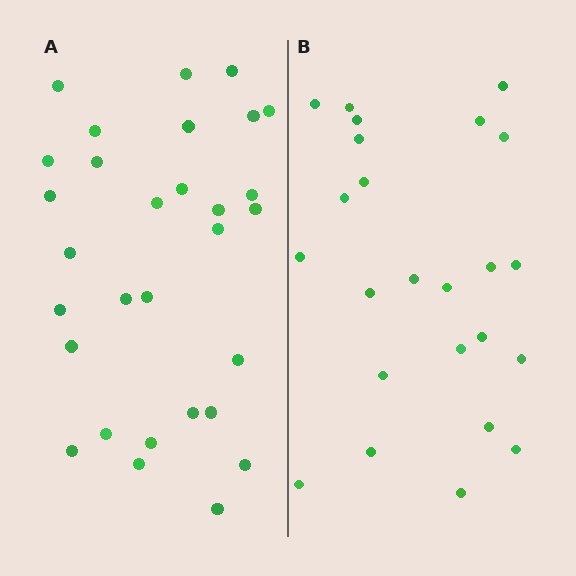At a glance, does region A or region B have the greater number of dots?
Region A (the left region) has more dots.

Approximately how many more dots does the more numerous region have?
Region A has about 6 more dots than region B.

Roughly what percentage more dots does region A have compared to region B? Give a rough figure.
About 25% more.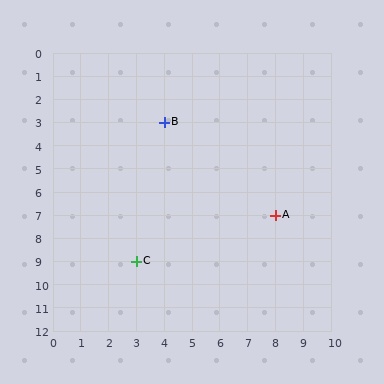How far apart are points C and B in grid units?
Points C and B are 1 column and 6 rows apart (about 6.1 grid units diagonally).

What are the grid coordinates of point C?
Point C is at grid coordinates (3, 9).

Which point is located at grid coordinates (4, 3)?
Point B is at (4, 3).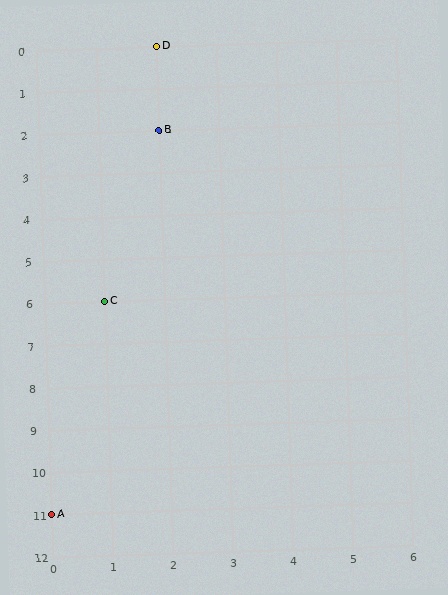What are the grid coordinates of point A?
Point A is at grid coordinates (0, 11).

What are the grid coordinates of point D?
Point D is at grid coordinates (2, 0).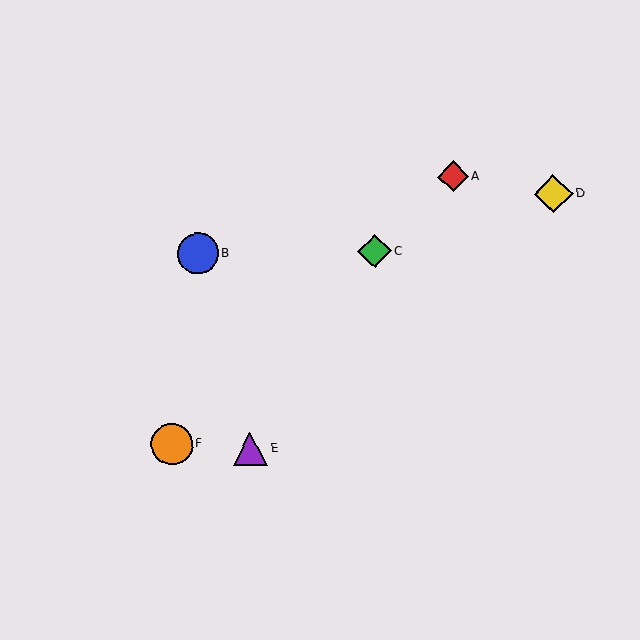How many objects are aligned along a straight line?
3 objects (A, C, F) are aligned along a straight line.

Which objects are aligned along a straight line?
Objects A, C, F are aligned along a straight line.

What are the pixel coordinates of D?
Object D is at (554, 194).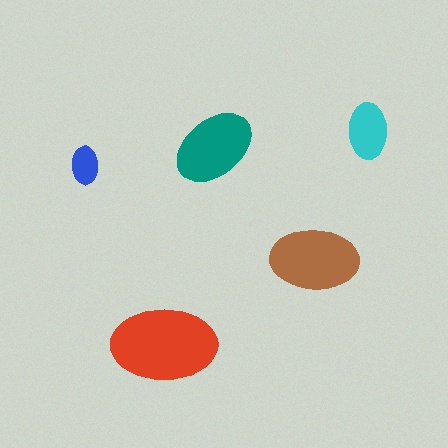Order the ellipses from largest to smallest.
the red one, the brown one, the teal one, the cyan one, the blue one.